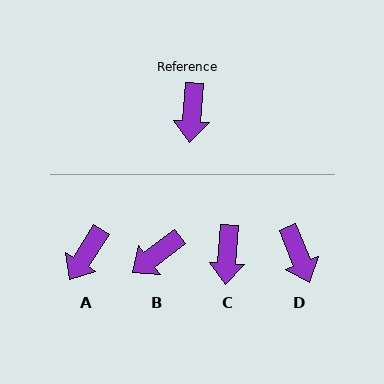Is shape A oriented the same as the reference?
No, it is off by about 28 degrees.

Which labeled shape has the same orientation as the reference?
C.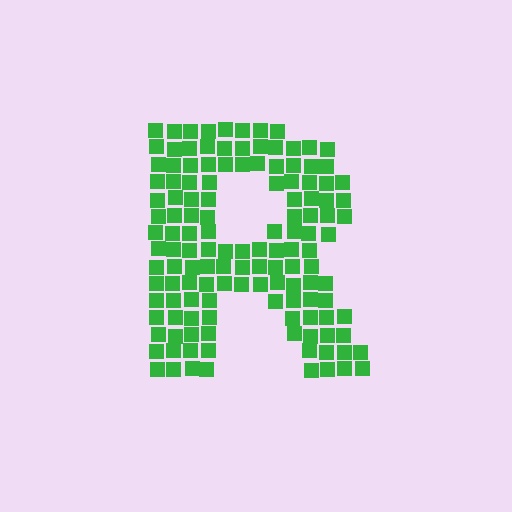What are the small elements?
The small elements are squares.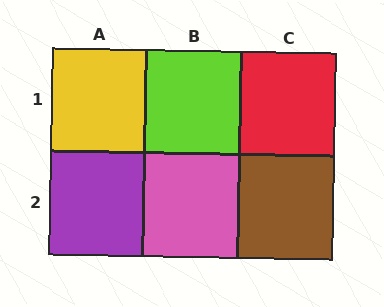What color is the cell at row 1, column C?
Red.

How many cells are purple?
1 cell is purple.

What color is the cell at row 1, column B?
Lime.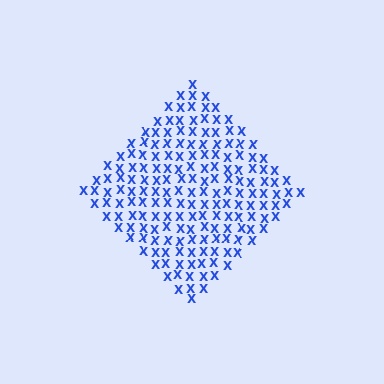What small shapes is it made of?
It is made of small letter X's.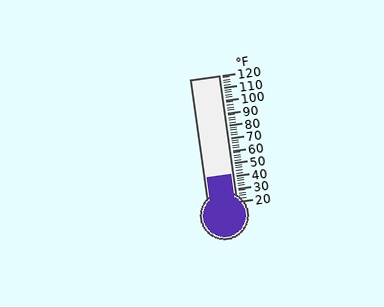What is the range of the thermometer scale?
The thermometer scale ranges from 20°F to 120°F.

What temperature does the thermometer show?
The thermometer shows approximately 42°F.